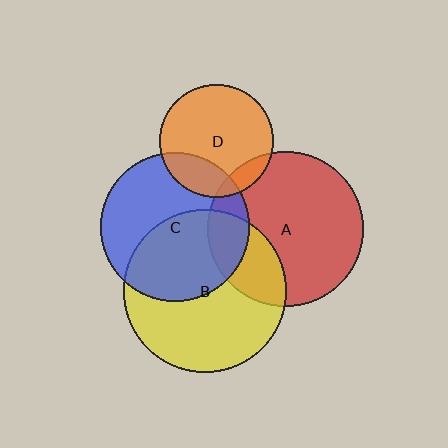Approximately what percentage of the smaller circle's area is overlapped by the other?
Approximately 25%.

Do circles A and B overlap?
Yes.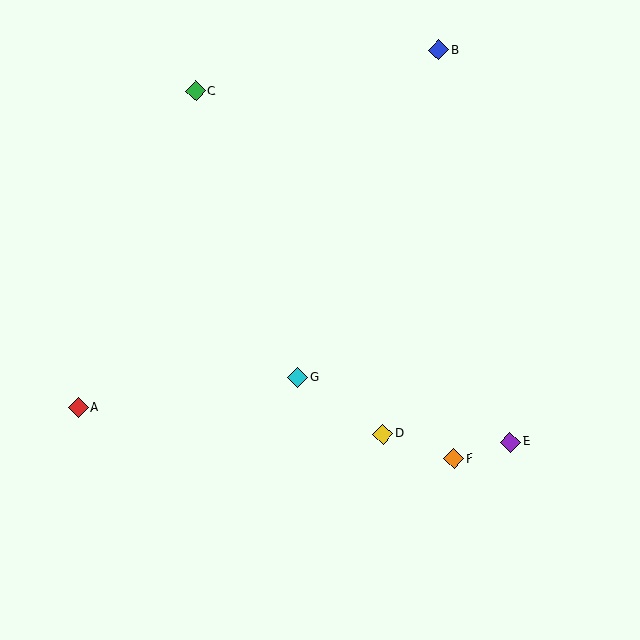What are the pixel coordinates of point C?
Point C is at (196, 91).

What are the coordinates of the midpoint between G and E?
The midpoint between G and E is at (404, 410).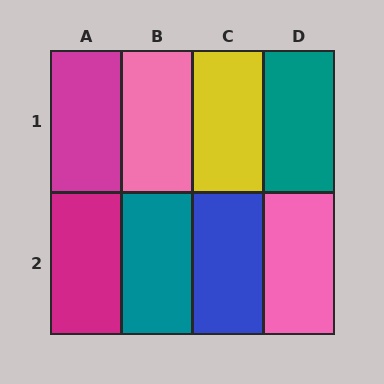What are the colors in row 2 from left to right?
Magenta, teal, blue, pink.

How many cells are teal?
2 cells are teal.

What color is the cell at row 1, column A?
Magenta.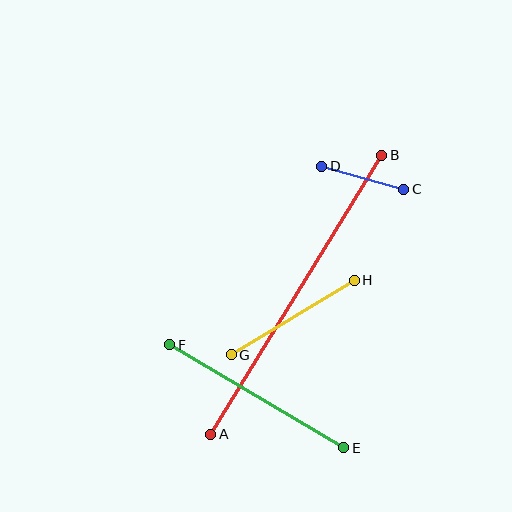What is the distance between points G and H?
The distance is approximately 144 pixels.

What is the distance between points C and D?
The distance is approximately 85 pixels.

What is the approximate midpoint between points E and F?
The midpoint is at approximately (257, 396) pixels.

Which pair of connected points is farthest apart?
Points A and B are farthest apart.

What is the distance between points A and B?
The distance is approximately 327 pixels.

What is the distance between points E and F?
The distance is approximately 202 pixels.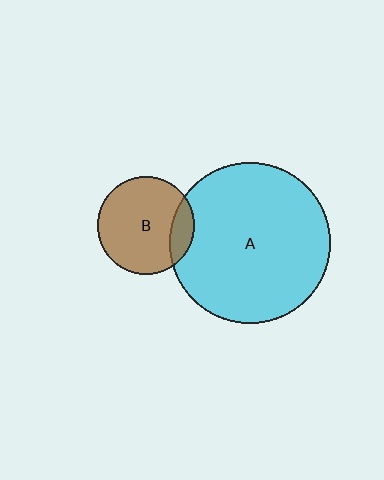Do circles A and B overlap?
Yes.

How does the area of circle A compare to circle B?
Approximately 2.7 times.